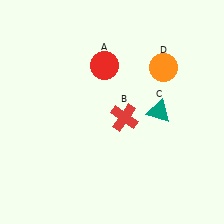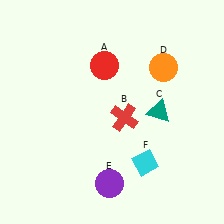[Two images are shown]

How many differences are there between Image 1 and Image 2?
There are 2 differences between the two images.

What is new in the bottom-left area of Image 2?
A purple circle (E) was added in the bottom-left area of Image 2.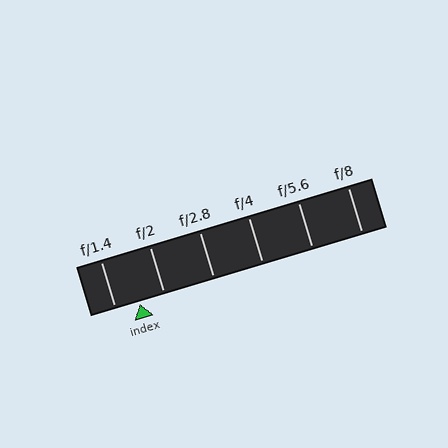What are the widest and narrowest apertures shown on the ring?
The widest aperture shown is f/1.4 and the narrowest is f/8.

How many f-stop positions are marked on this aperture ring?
There are 6 f-stop positions marked.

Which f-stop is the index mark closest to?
The index mark is closest to f/1.4.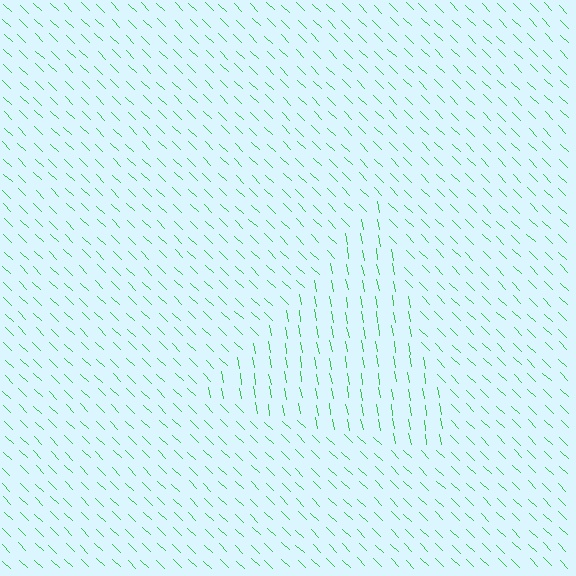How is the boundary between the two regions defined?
The boundary is defined purely by a change in line orientation (approximately 35 degrees difference). All lines are the same color and thickness.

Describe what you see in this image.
The image is filled with small green line segments. A triangle region in the image has lines oriented differently from the surrounding lines, creating a visible texture boundary.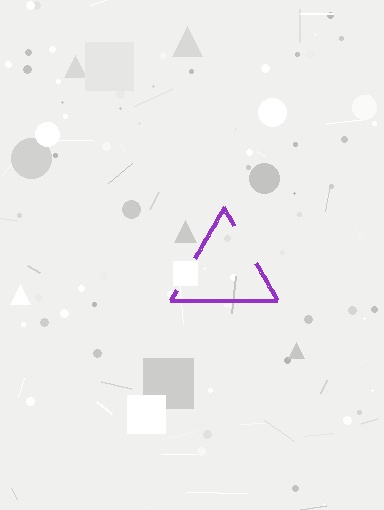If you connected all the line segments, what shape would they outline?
They would outline a triangle.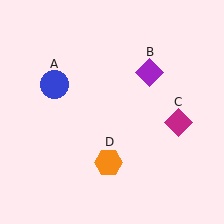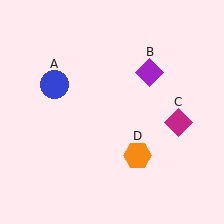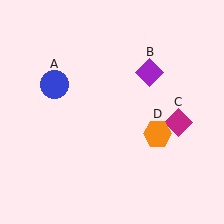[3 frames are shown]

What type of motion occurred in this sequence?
The orange hexagon (object D) rotated counterclockwise around the center of the scene.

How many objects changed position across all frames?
1 object changed position: orange hexagon (object D).